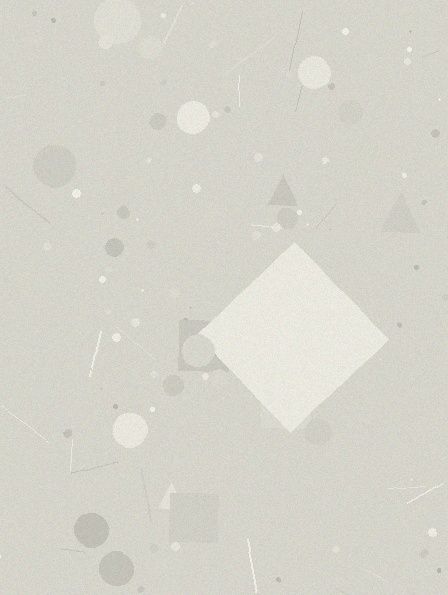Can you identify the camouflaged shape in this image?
The camouflaged shape is a diamond.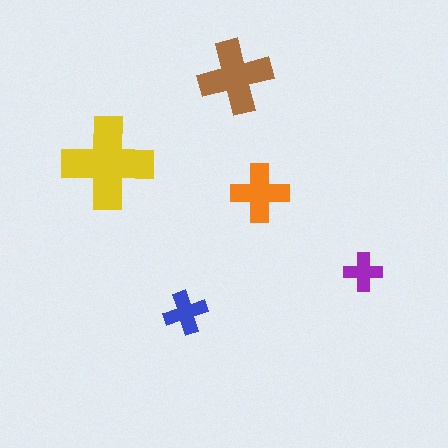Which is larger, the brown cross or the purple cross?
The brown one.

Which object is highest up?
The brown cross is topmost.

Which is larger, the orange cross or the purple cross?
The orange one.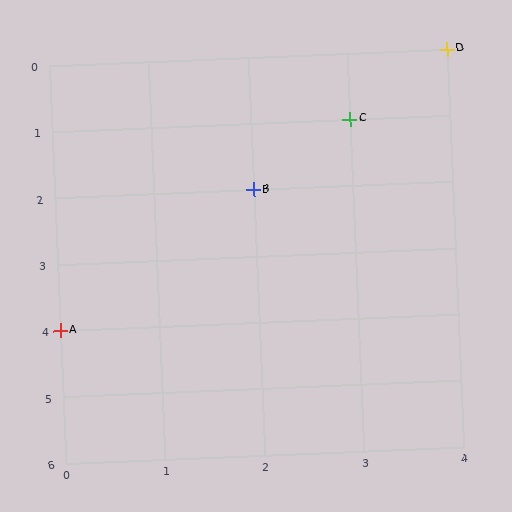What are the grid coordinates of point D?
Point D is at grid coordinates (4, 0).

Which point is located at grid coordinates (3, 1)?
Point C is at (3, 1).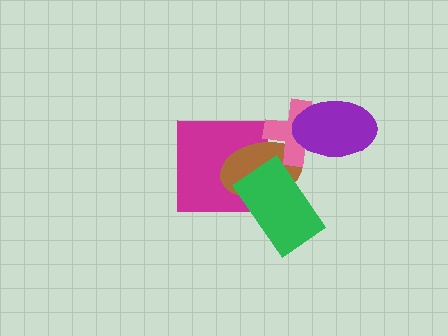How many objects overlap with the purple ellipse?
1 object overlaps with the purple ellipse.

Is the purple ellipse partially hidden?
No, no other shape covers it.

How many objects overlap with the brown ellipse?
3 objects overlap with the brown ellipse.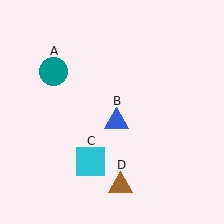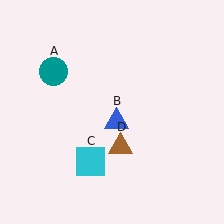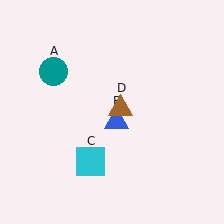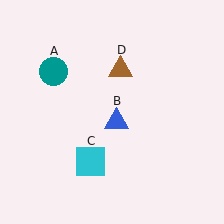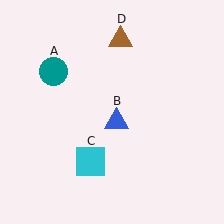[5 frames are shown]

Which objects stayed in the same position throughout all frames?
Teal circle (object A) and blue triangle (object B) and cyan square (object C) remained stationary.